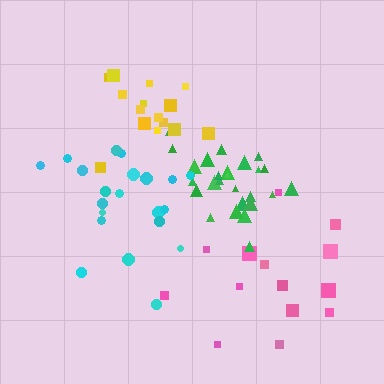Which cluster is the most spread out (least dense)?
Pink.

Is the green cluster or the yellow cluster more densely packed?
Green.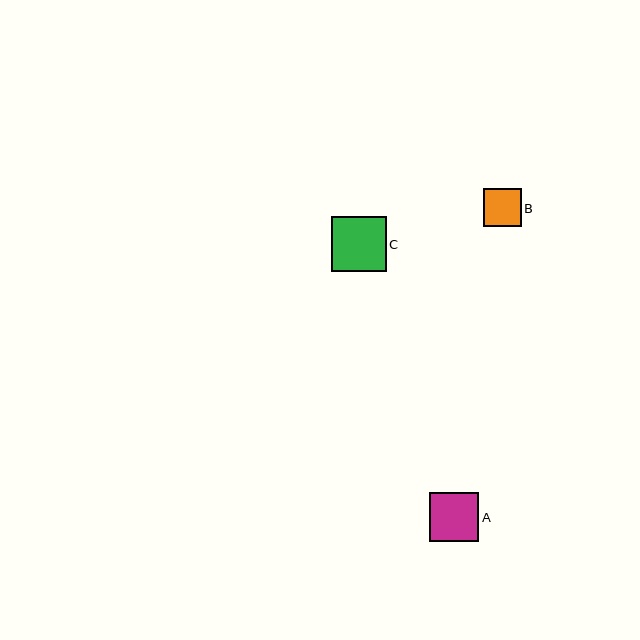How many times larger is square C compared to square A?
Square C is approximately 1.1 times the size of square A.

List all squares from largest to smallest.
From largest to smallest: C, A, B.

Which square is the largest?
Square C is the largest with a size of approximately 55 pixels.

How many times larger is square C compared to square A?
Square C is approximately 1.1 times the size of square A.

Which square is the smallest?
Square B is the smallest with a size of approximately 38 pixels.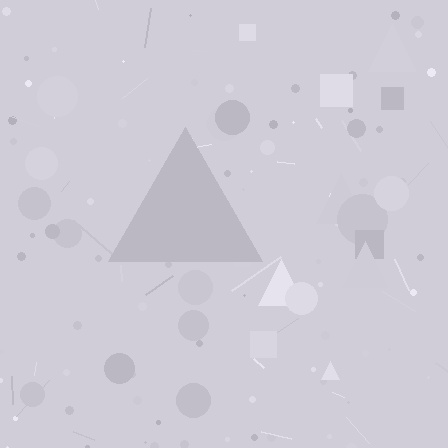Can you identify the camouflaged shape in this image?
The camouflaged shape is a triangle.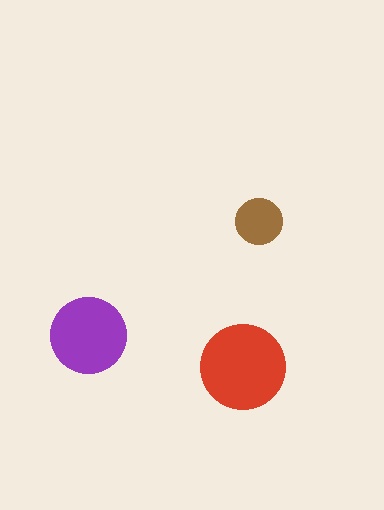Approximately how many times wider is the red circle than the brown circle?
About 2 times wider.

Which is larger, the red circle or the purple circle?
The red one.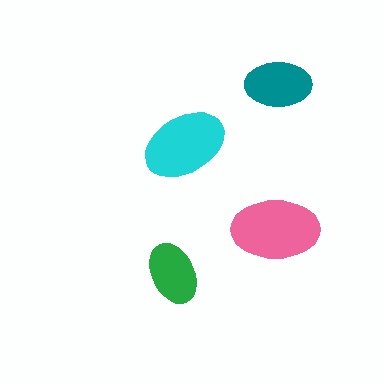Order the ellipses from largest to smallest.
the pink one, the cyan one, the teal one, the green one.